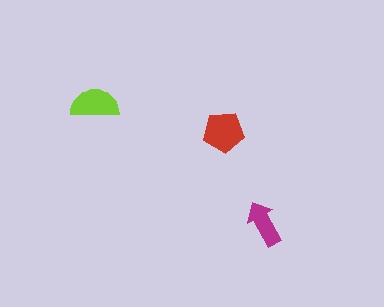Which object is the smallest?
The magenta arrow.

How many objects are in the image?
There are 3 objects in the image.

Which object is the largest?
The red pentagon.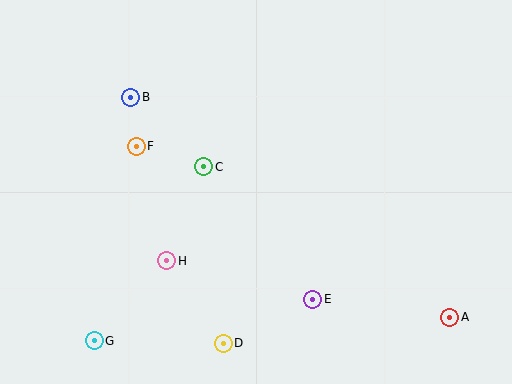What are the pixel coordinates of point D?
Point D is at (223, 343).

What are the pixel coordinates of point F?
Point F is at (136, 146).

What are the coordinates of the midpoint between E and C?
The midpoint between E and C is at (258, 233).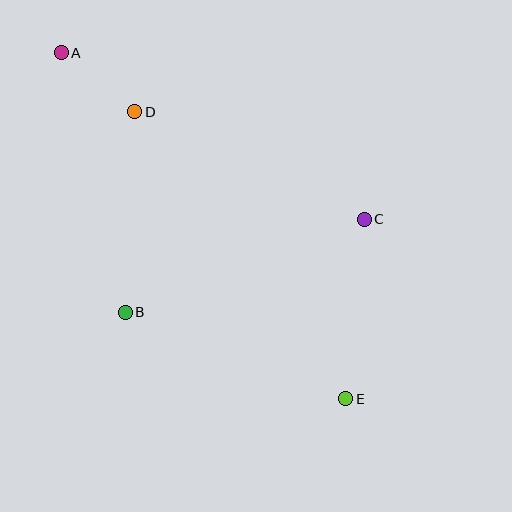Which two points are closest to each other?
Points A and D are closest to each other.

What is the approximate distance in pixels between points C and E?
The distance between C and E is approximately 181 pixels.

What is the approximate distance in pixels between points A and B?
The distance between A and B is approximately 268 pixels.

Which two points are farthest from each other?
Points A and E are farthest from each other.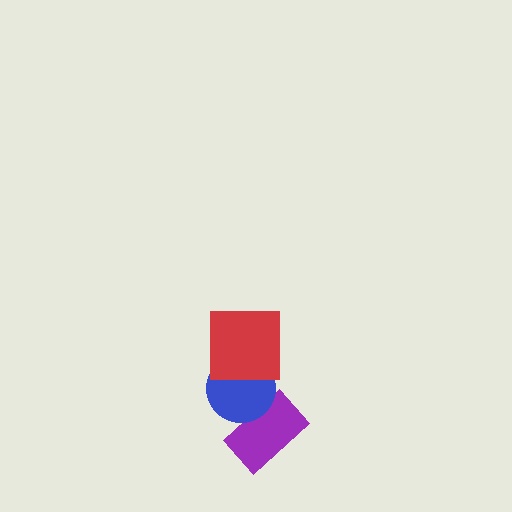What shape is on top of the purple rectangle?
The blue circle is on top of the purple rectangle.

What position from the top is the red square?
The red square is 1st from the top.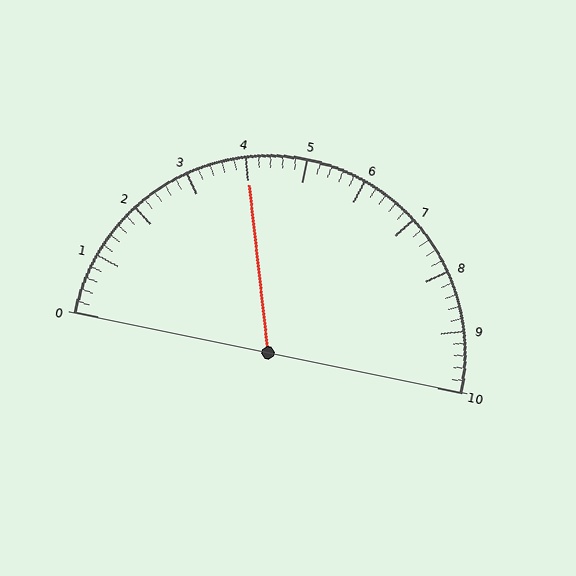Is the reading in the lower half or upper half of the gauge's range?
The reading is in the lower half of the range (0 to 10).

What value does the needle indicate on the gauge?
The needle indicates approximately 4.0.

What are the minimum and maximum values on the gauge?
The gauge ranges from 0 to 10.